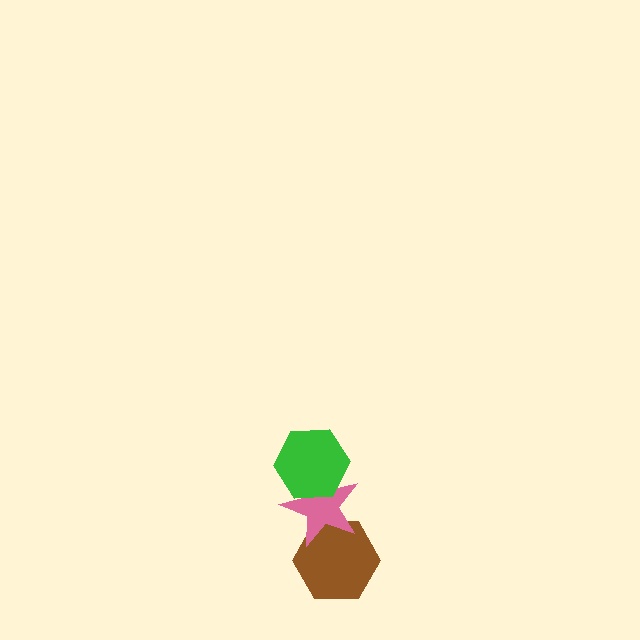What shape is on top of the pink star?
The green hexagon is on top of the pink star.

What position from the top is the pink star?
The pink star is 2nd from the top.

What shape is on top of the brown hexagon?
The pink star is on top of the brown hexagon.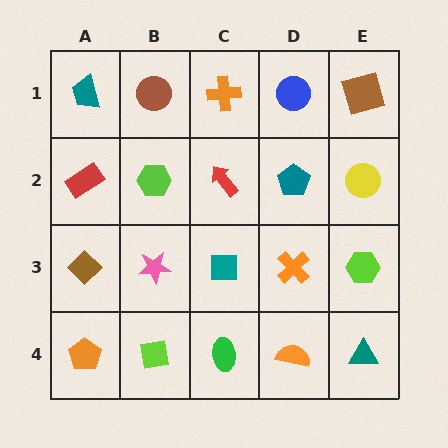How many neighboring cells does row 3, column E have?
3.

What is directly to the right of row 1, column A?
A brown circle.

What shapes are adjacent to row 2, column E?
A brown square (row 1, column E), a lime hexagon (row 3, column E), a teal pentagon (row 2, column D).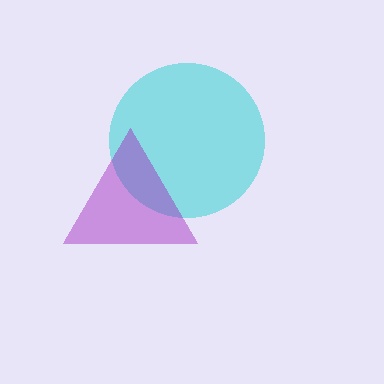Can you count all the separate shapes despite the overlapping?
Yes, there are 2 separate shapes.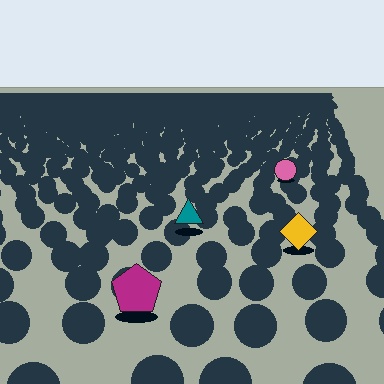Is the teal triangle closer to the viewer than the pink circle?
Yes. The teal triangle is closer — you can tell from the texture gradient: the ground texture is coarser near it.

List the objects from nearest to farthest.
From nearest to farthest: the magenta pentagon, the yellow diamond, the teal triangle, the pink circle.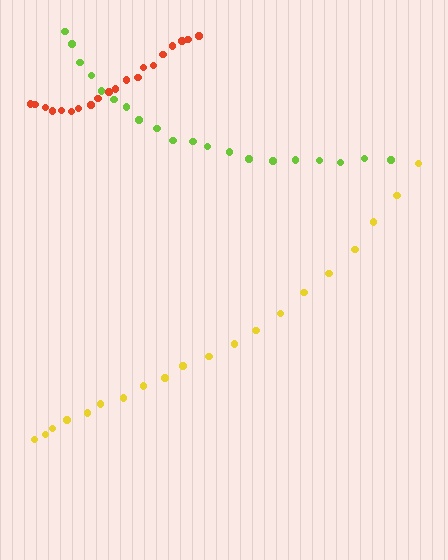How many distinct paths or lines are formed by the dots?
There are 3 distinct paths.